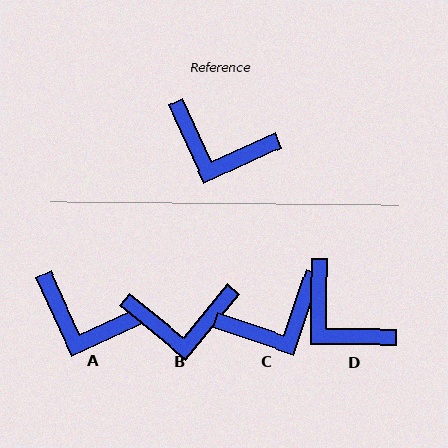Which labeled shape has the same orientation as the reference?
A.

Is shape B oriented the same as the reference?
No, it is off by about 26 degrees.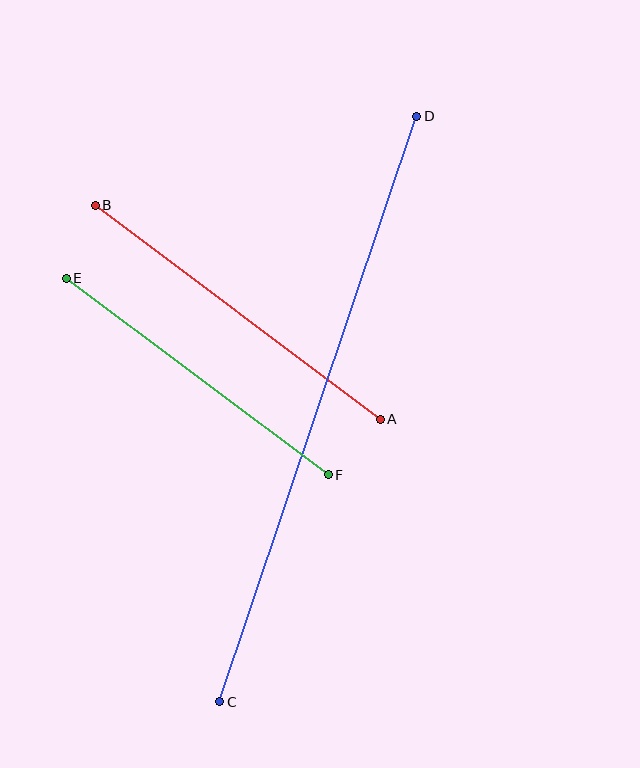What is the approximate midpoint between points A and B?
The midpoint is at approximately (238, 312) pixels.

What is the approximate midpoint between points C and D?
The midpoint is at approximately (318, 409) pixels.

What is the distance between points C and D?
The distance is approximately 618 pixels.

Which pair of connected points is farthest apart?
Points C and D are farthest apart.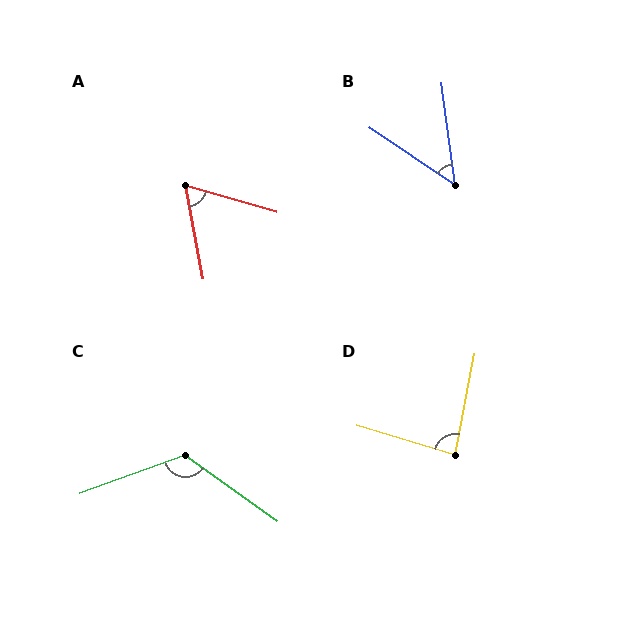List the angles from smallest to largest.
B (49°), A (64°), D (84°), C (125°).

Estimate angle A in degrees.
Approximately 64 degrees.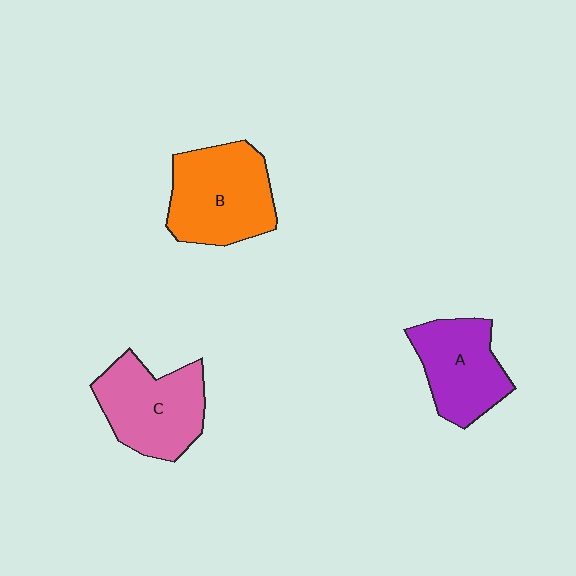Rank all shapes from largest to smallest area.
From largest to smallest: B (orange), C (pink), A (purple).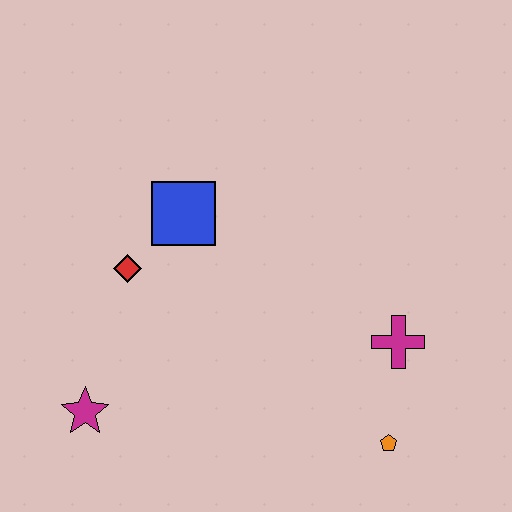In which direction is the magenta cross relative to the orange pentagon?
The magenta cross is above the orange pentagon.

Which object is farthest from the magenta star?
The magenta cross is farthest from the magenta star.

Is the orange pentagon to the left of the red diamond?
No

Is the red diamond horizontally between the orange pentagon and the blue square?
No